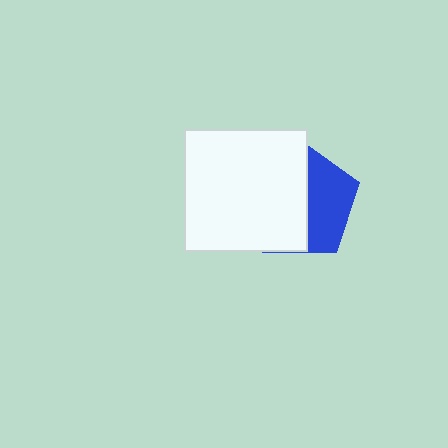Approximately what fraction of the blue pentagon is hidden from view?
Roughly 58% of the blue pentagon is hidden behind the white square.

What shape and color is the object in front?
The object in front is a white square.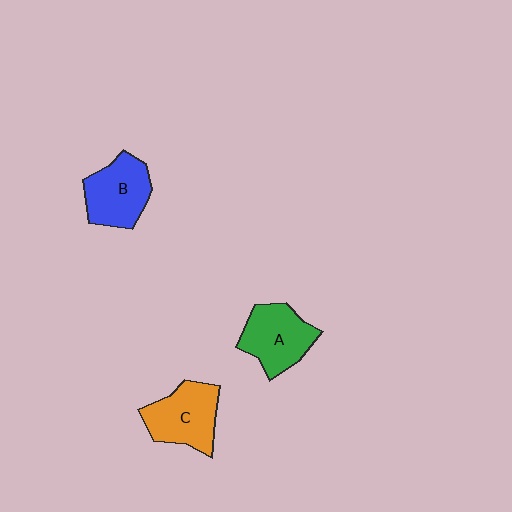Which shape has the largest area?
Shape C (orange).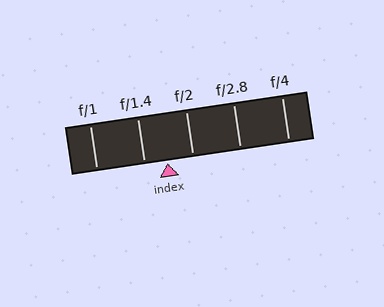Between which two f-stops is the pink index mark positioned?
The index mark is between f/1.4 and f/2.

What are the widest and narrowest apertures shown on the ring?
The widest aperture shown is f/1 and the narrowest is f/4.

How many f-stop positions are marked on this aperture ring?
There are 5 f-stop positions marked.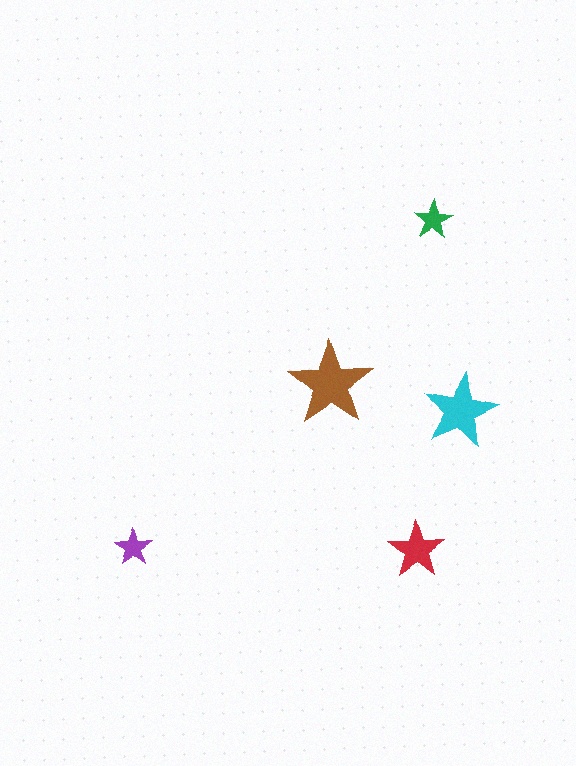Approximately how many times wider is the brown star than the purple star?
About 2.5 times wider.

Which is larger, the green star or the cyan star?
The cyan one.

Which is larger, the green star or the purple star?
The green one.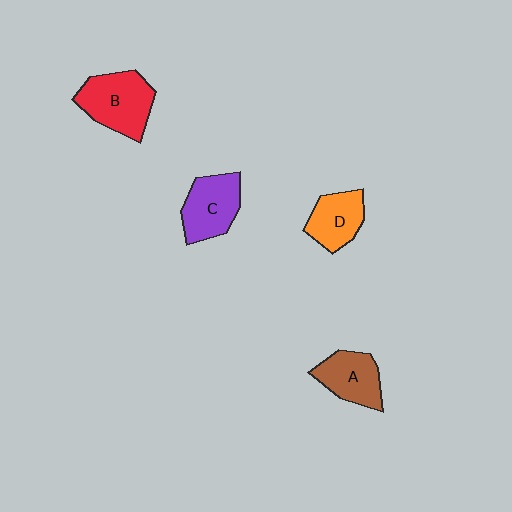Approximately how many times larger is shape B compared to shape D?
Approximately 1.4 times.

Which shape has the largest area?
Shape B (red).